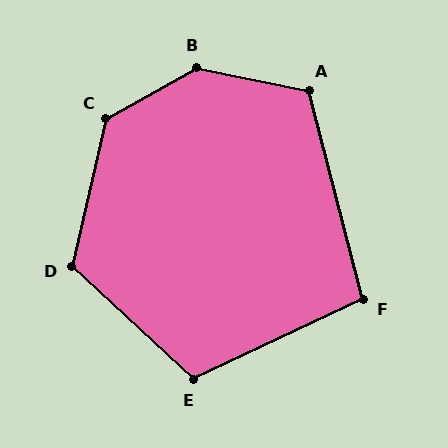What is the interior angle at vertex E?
Approximately 112 degrees (obtuse).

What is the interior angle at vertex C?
Approximately 132 degrees (obtuse).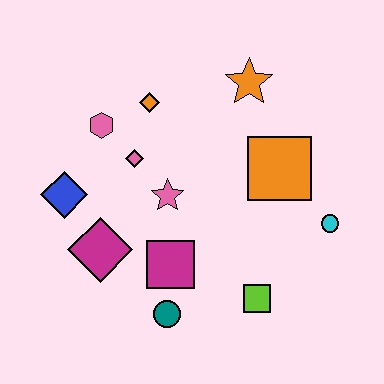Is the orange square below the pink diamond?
Yes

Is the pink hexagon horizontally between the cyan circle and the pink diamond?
No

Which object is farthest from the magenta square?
The orange star is farthest from the magenta square.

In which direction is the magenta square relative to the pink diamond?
The magenta square is below the pink diamond.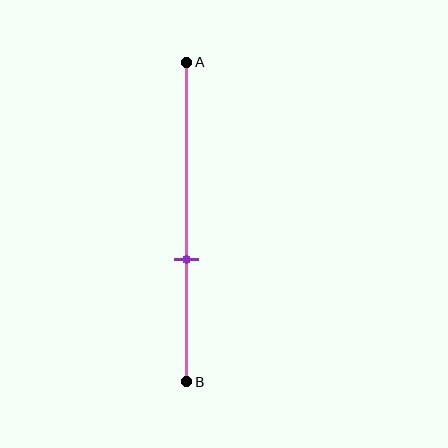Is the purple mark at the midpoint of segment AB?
No, the mark is at about 60% from A, not at the 50% midpoint.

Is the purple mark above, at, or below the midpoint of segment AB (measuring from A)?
The purple mark is below the midpoint of segment AB.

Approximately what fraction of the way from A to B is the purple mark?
The purple mark is approximately 60% of the way from A to B.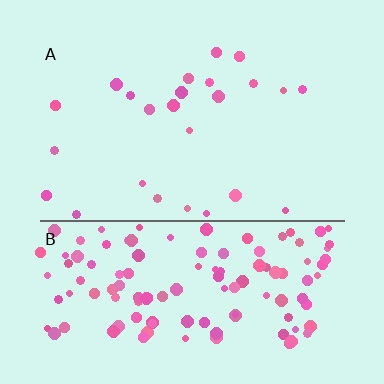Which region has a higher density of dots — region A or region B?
B (the bottom).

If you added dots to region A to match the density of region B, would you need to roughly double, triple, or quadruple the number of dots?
Approximately quadruple.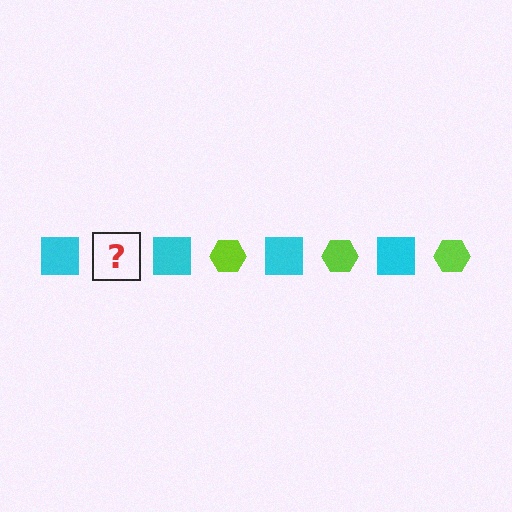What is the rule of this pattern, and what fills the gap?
The rule is that the pattern alternates between cyan square and lime hexagon. The gap should be filled with a lime hexagon.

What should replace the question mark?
The question mark should be replaced with a lime hexagon.